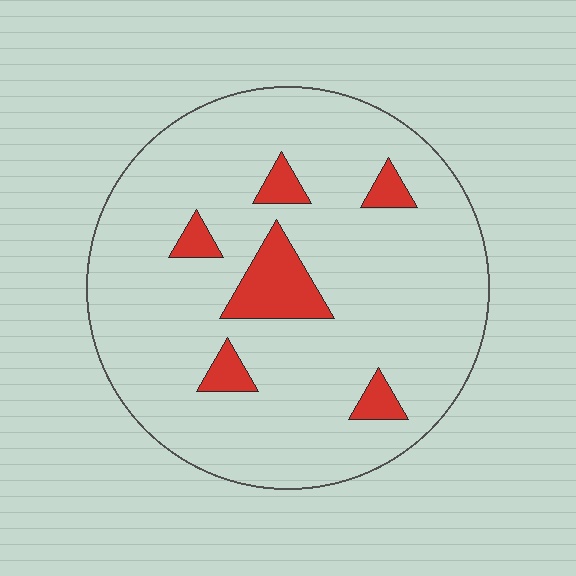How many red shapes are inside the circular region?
6.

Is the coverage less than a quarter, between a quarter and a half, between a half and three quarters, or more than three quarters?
Less than a quarter.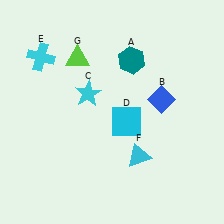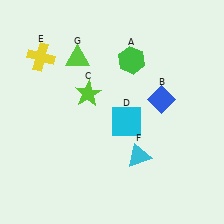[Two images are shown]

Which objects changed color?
A changed from teal to green. C changed from cyan to lime. E changed from cyan to yellow.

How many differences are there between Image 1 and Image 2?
There are 3 differences between the two images.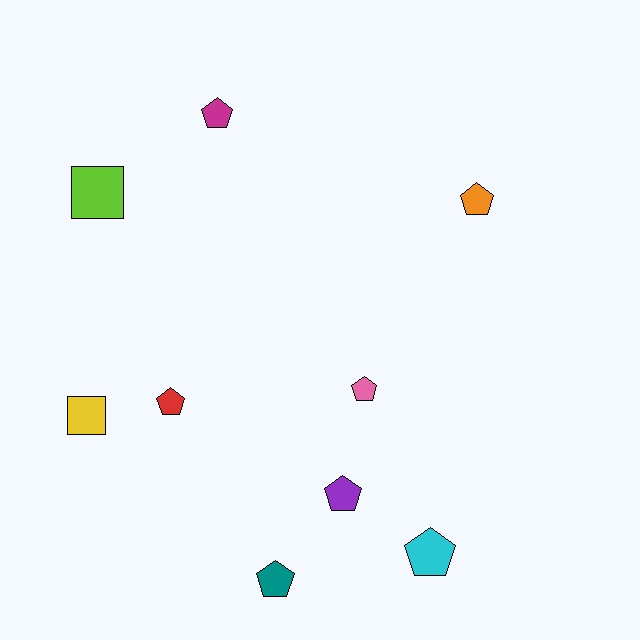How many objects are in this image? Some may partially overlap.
There are 9 objects.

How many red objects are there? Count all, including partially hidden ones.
There is 1 red object.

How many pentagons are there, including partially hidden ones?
There are 7 pentagons.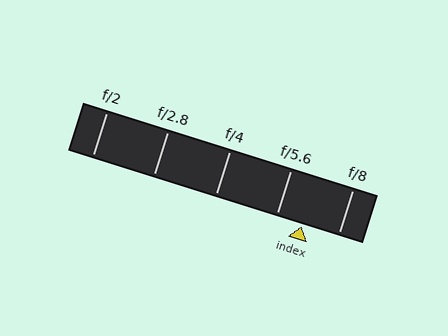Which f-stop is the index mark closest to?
The index mark is closest to f/5.6.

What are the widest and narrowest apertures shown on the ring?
The widest aperture shown is f/2 and the narrowest is f/8.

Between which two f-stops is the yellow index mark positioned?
The index mark is between f/5.6 and f/8.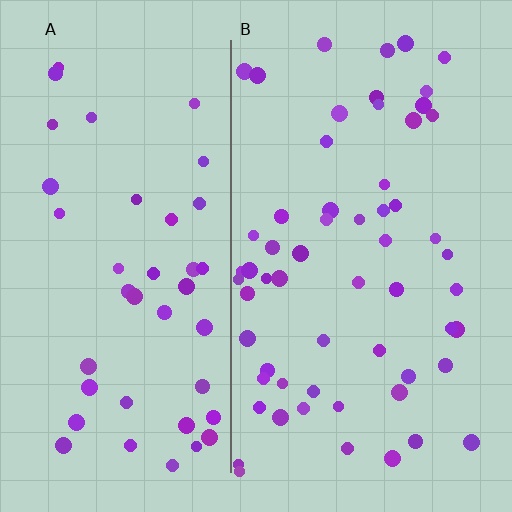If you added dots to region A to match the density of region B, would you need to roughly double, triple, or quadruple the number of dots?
Approximately double.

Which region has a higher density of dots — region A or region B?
B (the right).